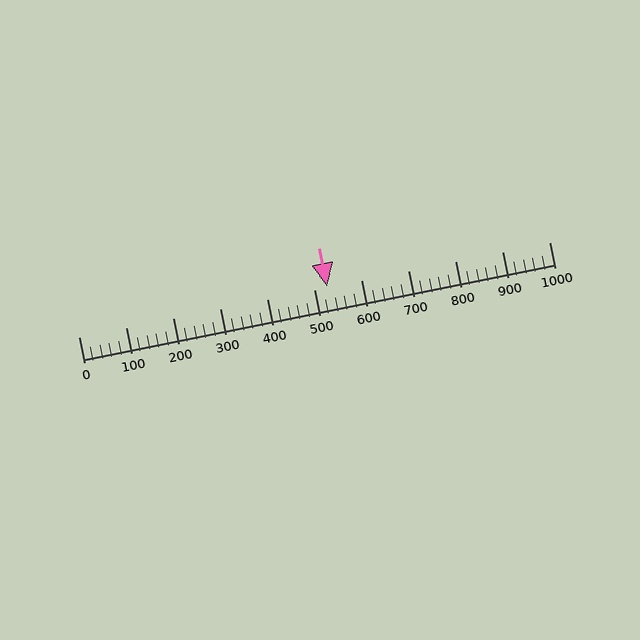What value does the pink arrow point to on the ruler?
The pink arrow points to approximately 528.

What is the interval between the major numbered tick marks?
The major tick marks are spaced 100 units apart.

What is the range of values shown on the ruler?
The ruler shows values from 0 to 1000.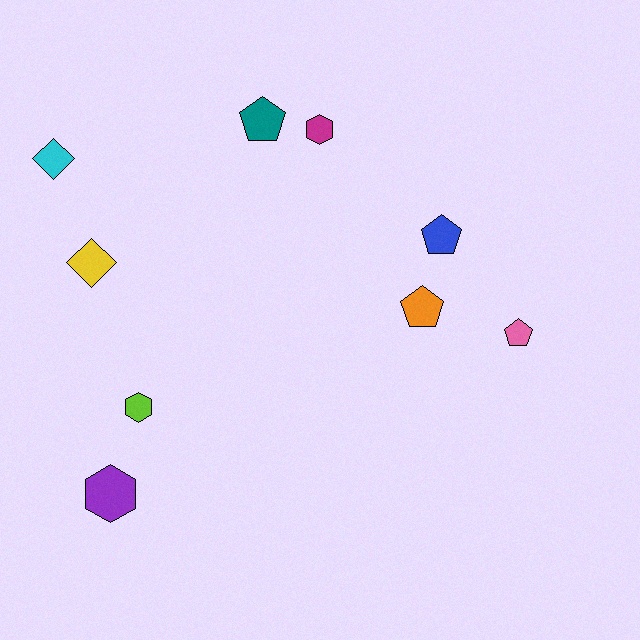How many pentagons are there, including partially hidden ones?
There are 4 pentagons.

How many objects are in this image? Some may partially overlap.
There are 9 objects.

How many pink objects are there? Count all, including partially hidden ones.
There is 1 pink object.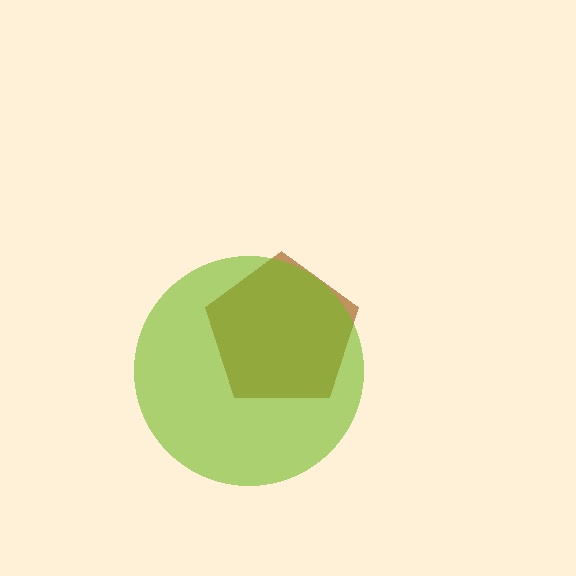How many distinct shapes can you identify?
There are 2 distinct shapes: a brown pentagon, a lime circle.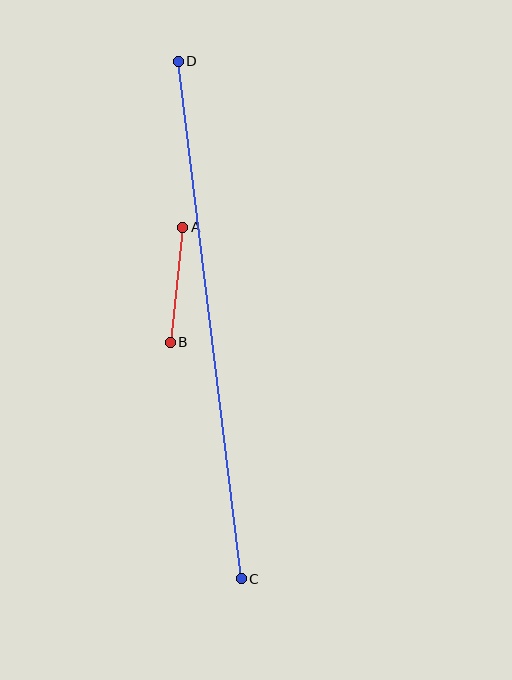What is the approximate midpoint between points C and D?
The midpoint is at approximately (210, 320) pixels.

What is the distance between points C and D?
The distance is approximately 521 pixels.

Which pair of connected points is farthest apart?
Points C and D are farthest apart.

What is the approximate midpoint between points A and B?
The midpoint is at approximately (177, 285) pixels.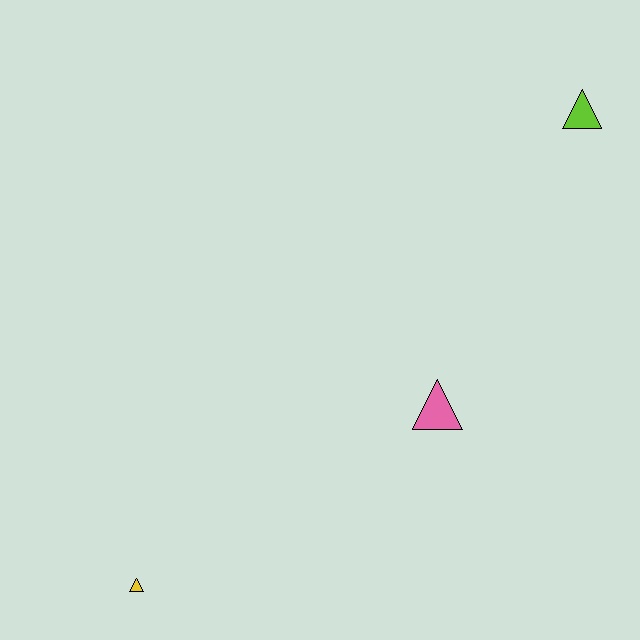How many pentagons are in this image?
There are no pentagons.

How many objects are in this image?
There are 3 objects.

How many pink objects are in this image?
There is 1 pink object.